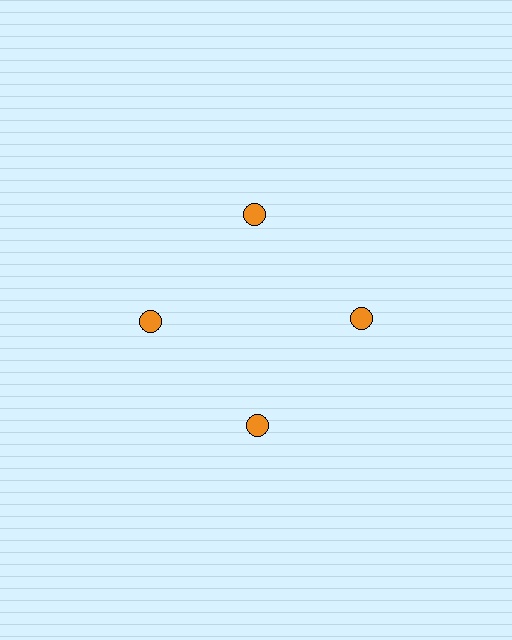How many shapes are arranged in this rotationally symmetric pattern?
There are 4 shapes, arranged in 4 groups of 1.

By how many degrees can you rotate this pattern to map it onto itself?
The pattern maps onto itself every 90 degrees of rotation.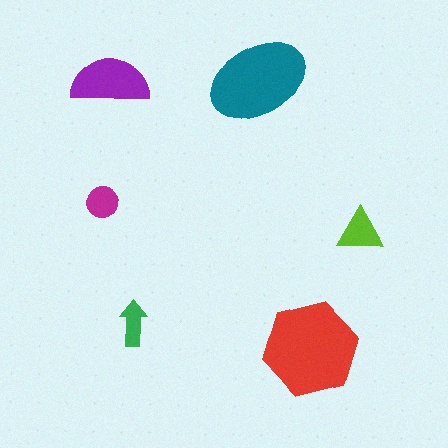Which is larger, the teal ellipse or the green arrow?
The teal ellipse.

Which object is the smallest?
The green arrow.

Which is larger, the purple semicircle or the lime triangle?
The purple semicircle.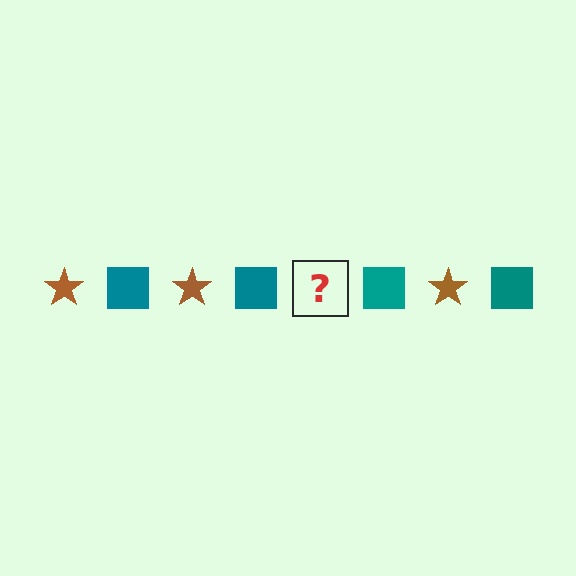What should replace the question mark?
The question mark should be replaced with a brown star.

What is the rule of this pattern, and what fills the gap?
The rule is that the pattern alternates between brown star and teal square. The gap should be filled with a brown star.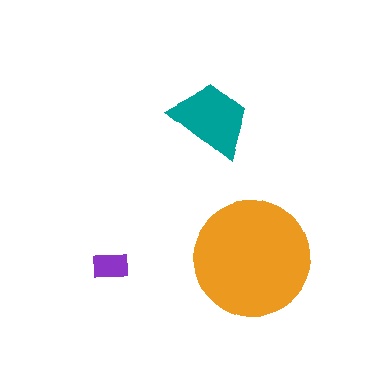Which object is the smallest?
The purple rectangle.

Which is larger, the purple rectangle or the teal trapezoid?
The teal trapezoid.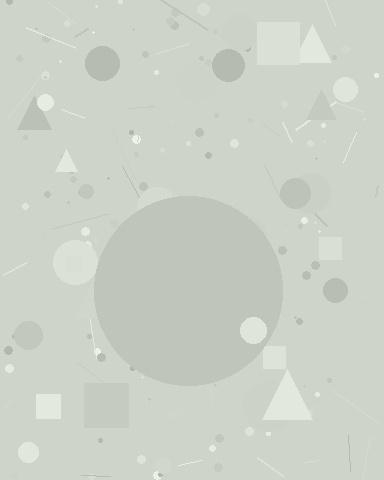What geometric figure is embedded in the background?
A circle is embedded in the background.